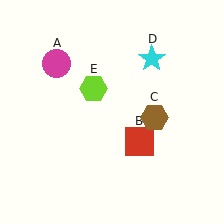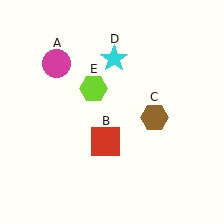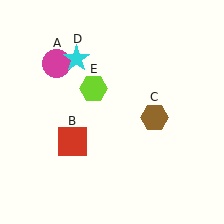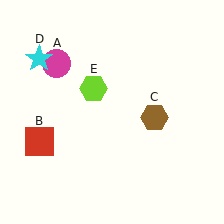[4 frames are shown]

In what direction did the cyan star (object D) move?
The cyan star (object D) moved left.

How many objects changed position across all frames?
2 objects changed position: red square (object B), cyan star (object D).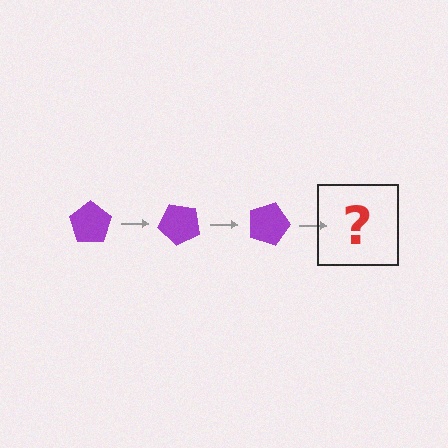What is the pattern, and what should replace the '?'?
The pattern is that the pentagon rotates 45 degrees each step. The '?' should be a purple pentagon rotated 135 degrees.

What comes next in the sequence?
The next element should be a purple pentagon rotated 135 degrees.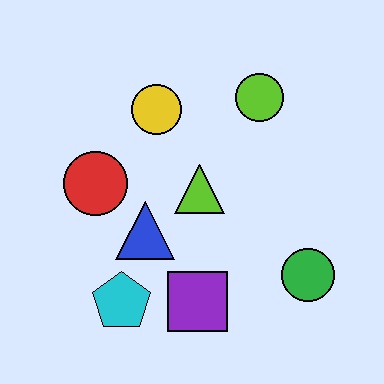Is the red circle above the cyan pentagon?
Yes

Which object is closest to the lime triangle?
The blue triangle is closest to the lime triangle.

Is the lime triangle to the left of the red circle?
No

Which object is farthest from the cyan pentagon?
The lime circle is farthest from the cyan pentagon.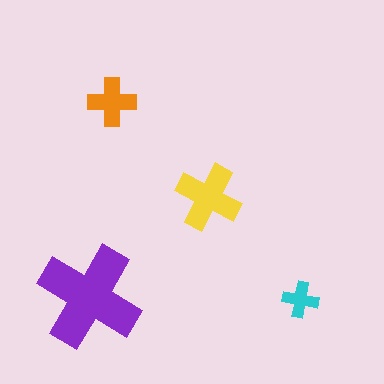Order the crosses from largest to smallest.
the purple one, the yellow one, the orange one, the cyan one.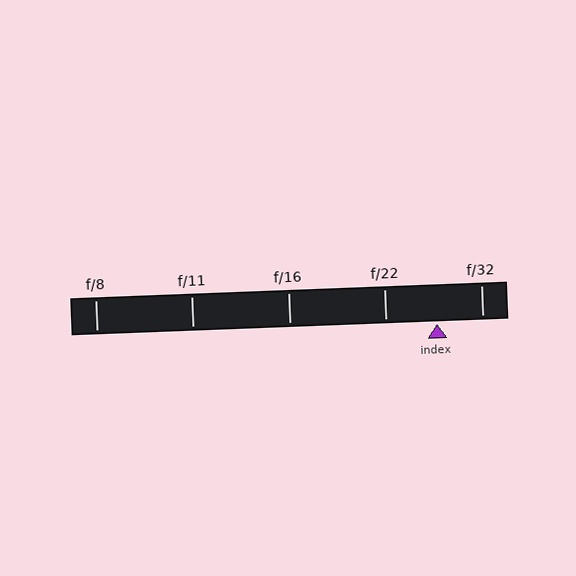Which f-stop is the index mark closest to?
The index mark is closest to f/32.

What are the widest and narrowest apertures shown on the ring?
The widest aperture shown is f/8 and the narrowest is f/32.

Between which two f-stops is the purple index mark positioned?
The index mark is between f/22 and f/32.